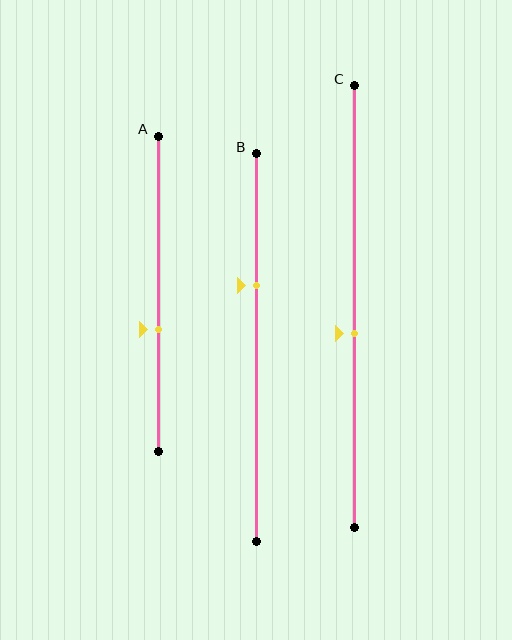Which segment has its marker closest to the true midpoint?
Segment C has its marker closest to the true midpoint.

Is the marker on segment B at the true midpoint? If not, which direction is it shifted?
No, the marker on segment B is shifted upward by about 16% of the segment length.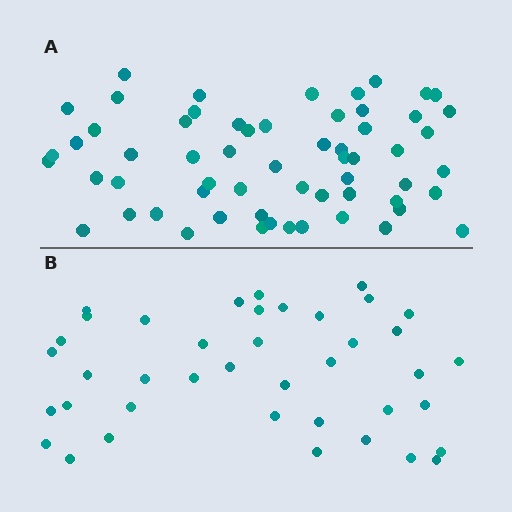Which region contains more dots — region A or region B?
Region A (the top region) has more dots.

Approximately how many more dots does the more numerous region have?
Region A has approximately 20 more dots than region B.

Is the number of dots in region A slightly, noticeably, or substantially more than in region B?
Region A has substantially more. The ratio is roughly 1.5 to 1.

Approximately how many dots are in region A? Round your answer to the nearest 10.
About 60 dots.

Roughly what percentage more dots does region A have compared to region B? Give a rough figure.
About 50% more.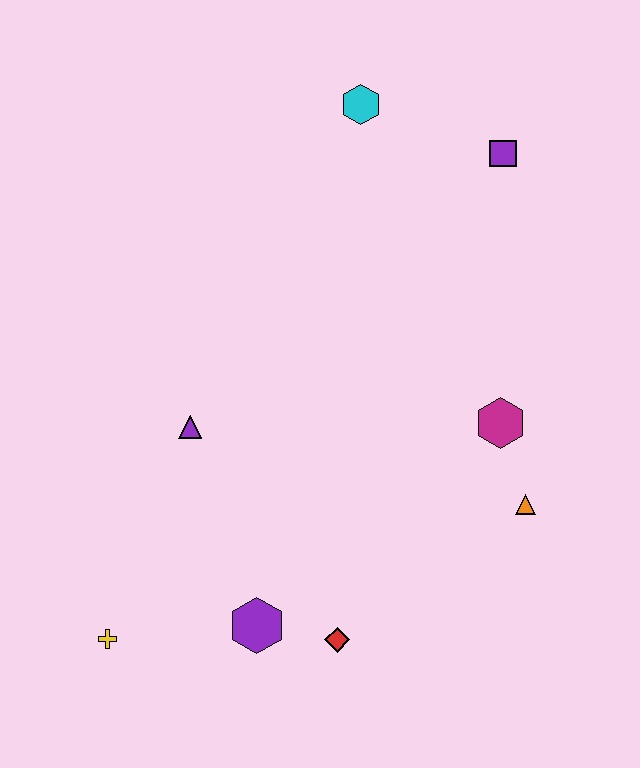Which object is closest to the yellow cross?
The purple hexagon is closest to the yellow cross.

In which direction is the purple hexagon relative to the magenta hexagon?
The purple hexagon is to the left of the magenta hexagon.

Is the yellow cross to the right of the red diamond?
No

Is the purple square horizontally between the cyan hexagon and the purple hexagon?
No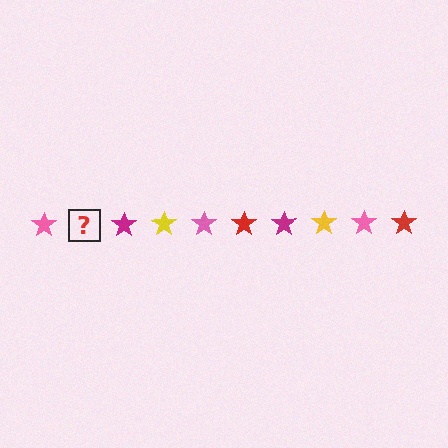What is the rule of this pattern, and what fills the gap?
The rule is that the pattern cycles through pink, red, magenta, yellow stars. The gap should be filled with a red star.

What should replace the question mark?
The question mark should be replaced with a red star.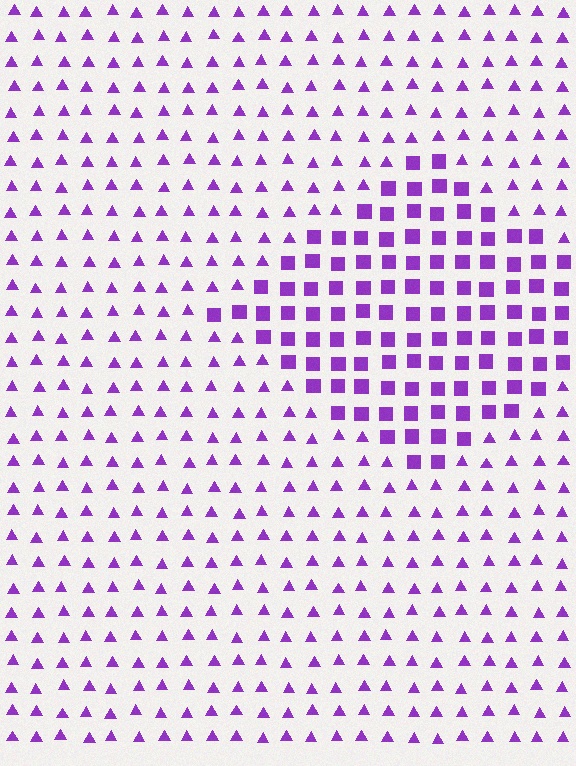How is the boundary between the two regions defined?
The boundary is defined by a change in element shape: squares inside vs. triangles outside. All elements share the same color and spacing.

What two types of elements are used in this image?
The image uses squares inside the diamond region and triangles outside it.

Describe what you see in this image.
The image is filled with small purple elements arranged in a uniform grid. A diamond-shaped region contains squares, while the surrounding area contains triangles. The boundary is defined purely by the change in element shape.